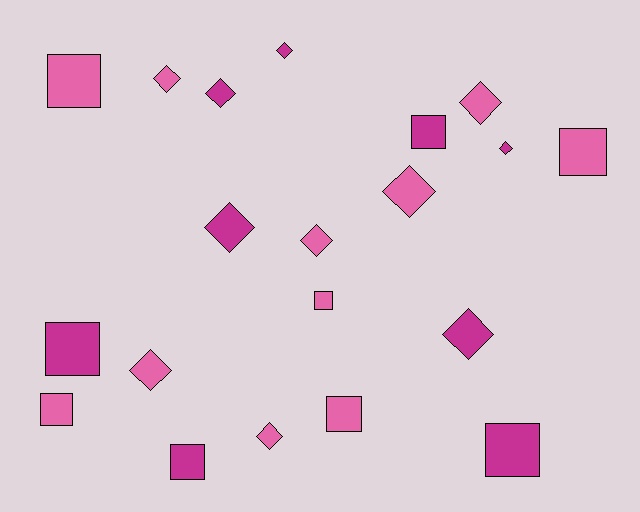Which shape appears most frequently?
Diamond, with 11 objects.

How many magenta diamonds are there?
There are 5 magenta diamonds.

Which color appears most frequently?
Pink, with 11 objects.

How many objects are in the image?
There are 20 objects.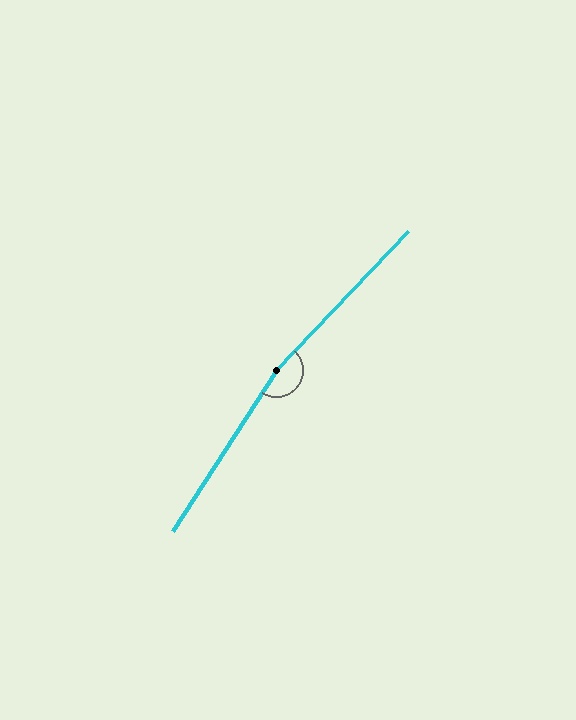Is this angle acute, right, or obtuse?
It is obtuse.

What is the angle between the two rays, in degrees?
Approximately 169 degrees.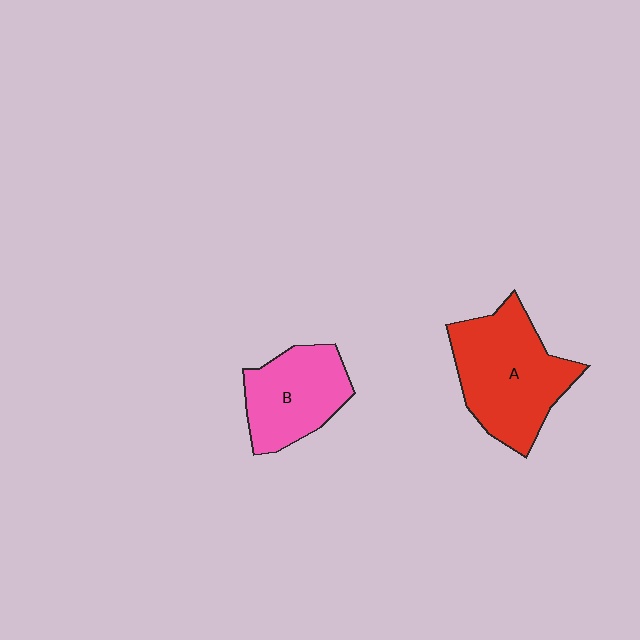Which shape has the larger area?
Shape A (red).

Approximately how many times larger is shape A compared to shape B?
Approximately 1.4 times.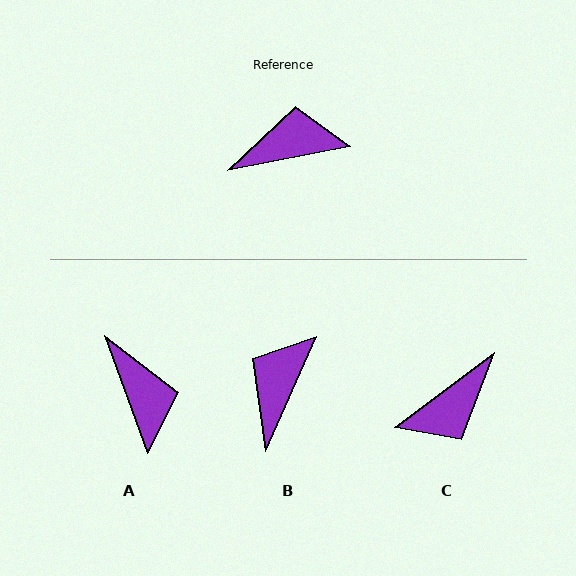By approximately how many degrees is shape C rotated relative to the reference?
Approximately 154 degrees clockwise.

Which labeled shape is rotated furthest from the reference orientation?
C, about 154 degrees away.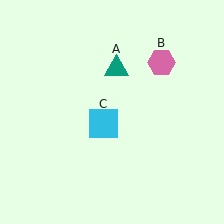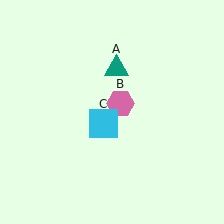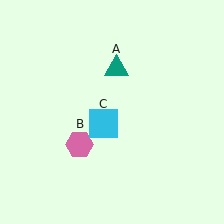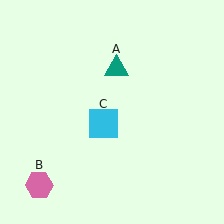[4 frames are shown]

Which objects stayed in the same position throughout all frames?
Teal triangle (object A) and cyan square (object C) remained stationary.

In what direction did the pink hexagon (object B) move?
The pink hexagon (object B) moved down and to the left.